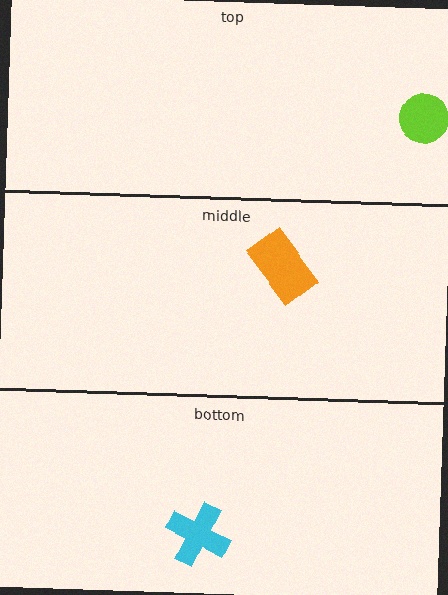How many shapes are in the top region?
1.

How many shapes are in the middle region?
1.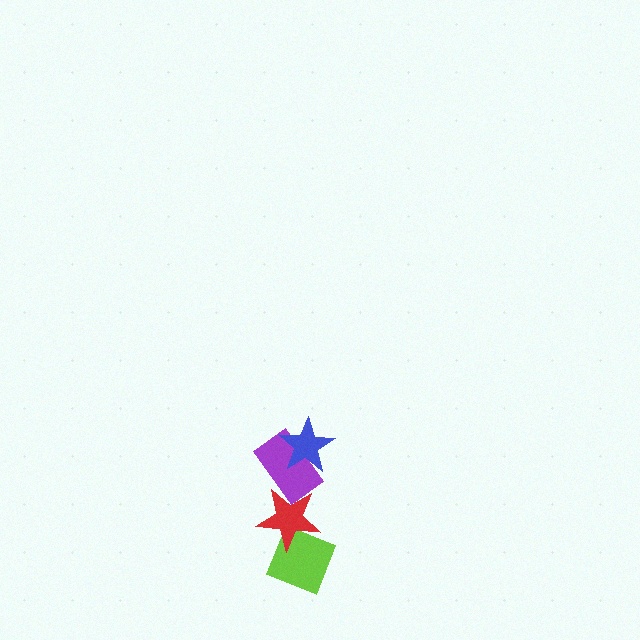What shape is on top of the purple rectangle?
The blue star is on top of the purple rectangle.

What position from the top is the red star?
The red star is 3rd from the top.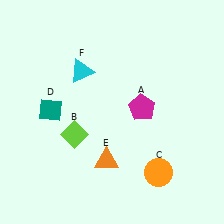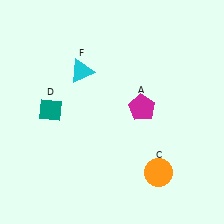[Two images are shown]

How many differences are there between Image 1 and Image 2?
There are 2 differences between the two images.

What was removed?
The lime diamond (B), the orange triangle (E) were removed in Image 2.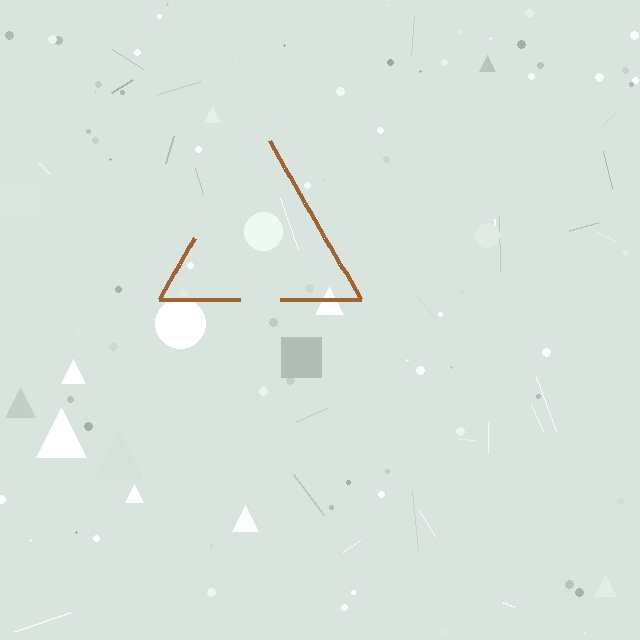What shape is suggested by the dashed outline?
The dashed outline suggests a triangle.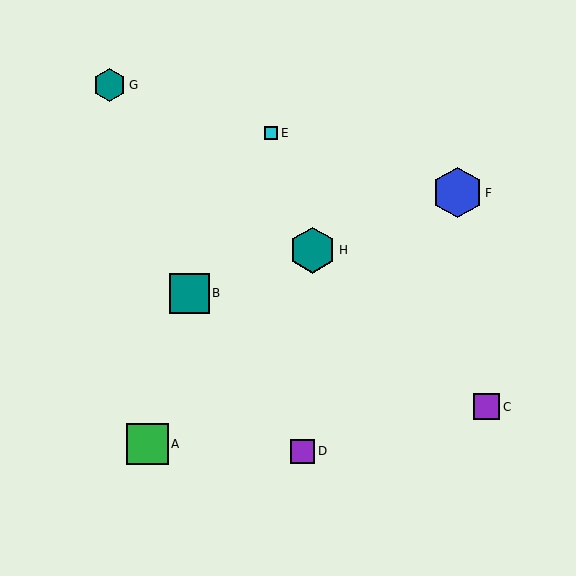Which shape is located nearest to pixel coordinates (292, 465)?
The purple square (labeled D) at (303, 451) is nearest to that location.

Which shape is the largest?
The blue hexagon (labeled F) is the largest.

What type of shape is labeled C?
Shape C is a purple square.